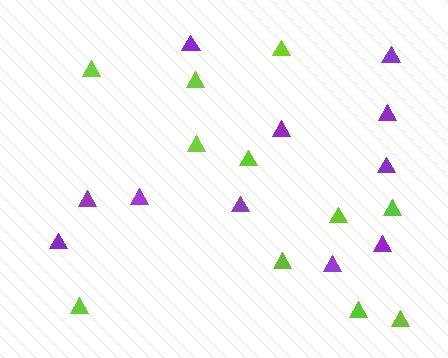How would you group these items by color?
There are 2 groups: one group of lime triangles (11) and one group of purple triangles (11).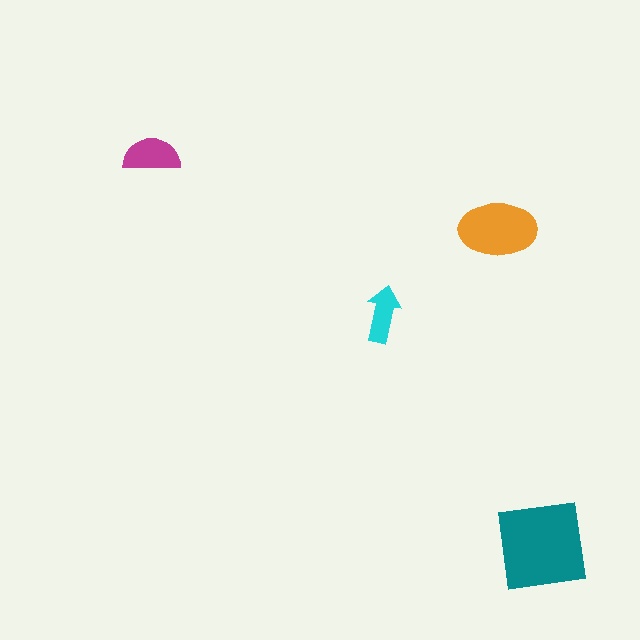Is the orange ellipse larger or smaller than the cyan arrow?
Larger.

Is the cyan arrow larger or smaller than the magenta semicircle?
Smaller.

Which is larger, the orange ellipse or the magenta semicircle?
The orange ellipse.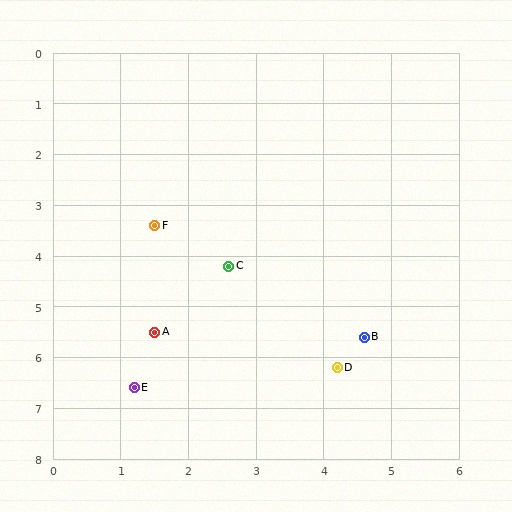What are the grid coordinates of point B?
Point B is at approximately (4.6, 5.6).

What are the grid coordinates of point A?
Point A is at approximately (1.5, 5.5).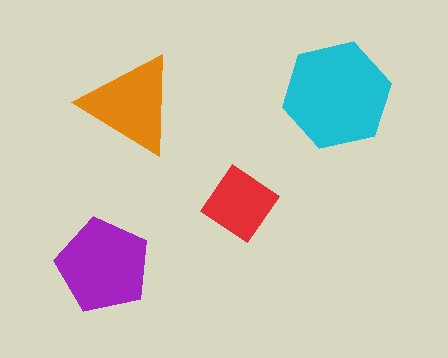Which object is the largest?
The cyan hexagon.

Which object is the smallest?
The red diamond.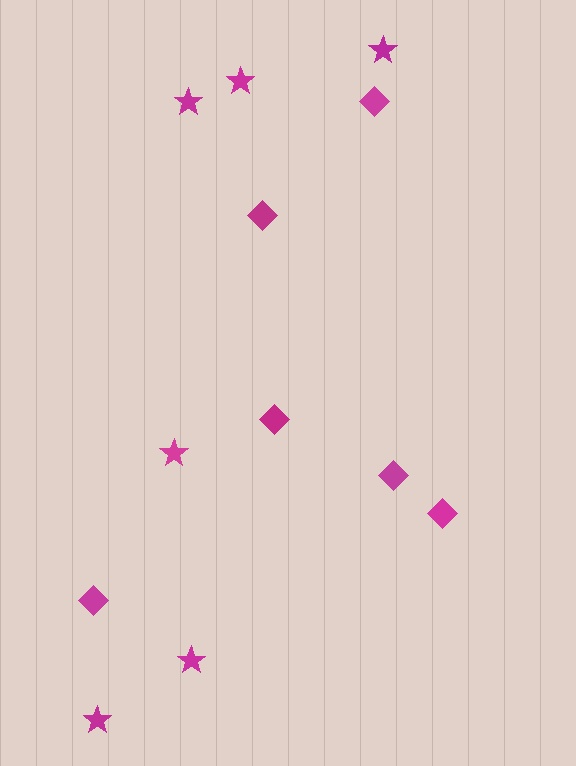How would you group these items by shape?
There are 2 groups: one group of stars (6) and one group of diamonds (6).